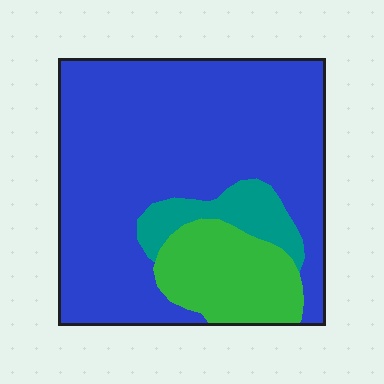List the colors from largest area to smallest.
From largest to smallest: blue, green, teal.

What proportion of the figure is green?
Green covers 17% of the figure.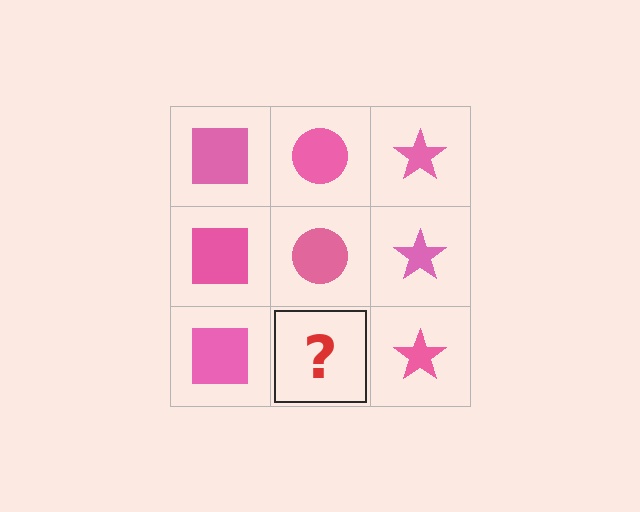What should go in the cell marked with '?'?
The missing cell should contain a pink circle.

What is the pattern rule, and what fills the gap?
The rule is that each column has a consistent shape. The gap should be filled with a pink circle.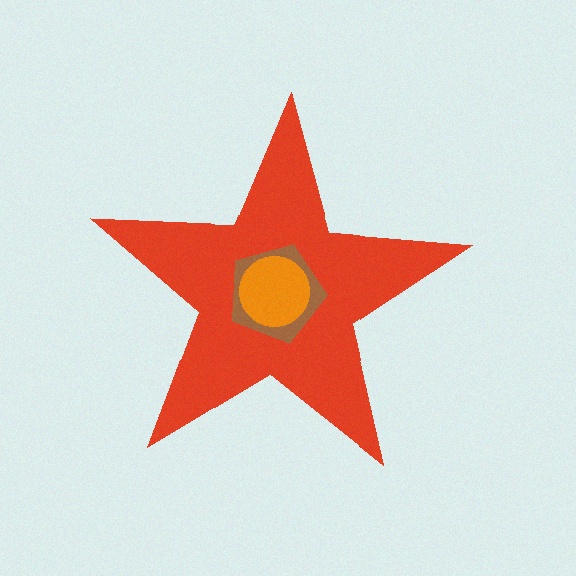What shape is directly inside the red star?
The brown pentagon.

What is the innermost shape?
The orange circle.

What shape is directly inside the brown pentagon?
The orange circle.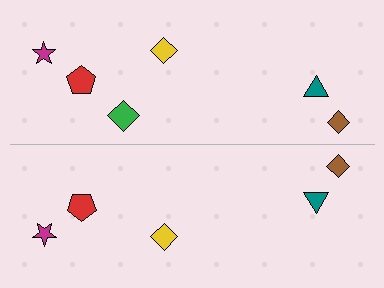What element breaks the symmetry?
A green diamond is missing from the bottom side.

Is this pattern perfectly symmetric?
No, the pattern is not perfectly symmetric. A green diamond is missing from the bottom side.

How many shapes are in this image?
There are 11 shapes in this image.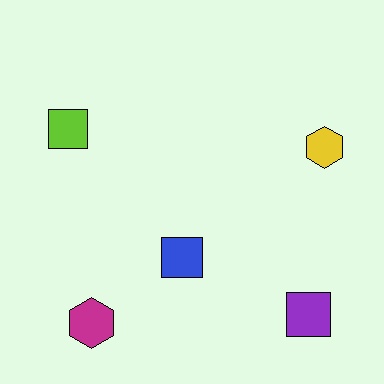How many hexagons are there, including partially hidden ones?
There are 2 hexagons.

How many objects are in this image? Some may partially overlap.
There are 5 objects.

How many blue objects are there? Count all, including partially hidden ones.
There is 1 blue object.